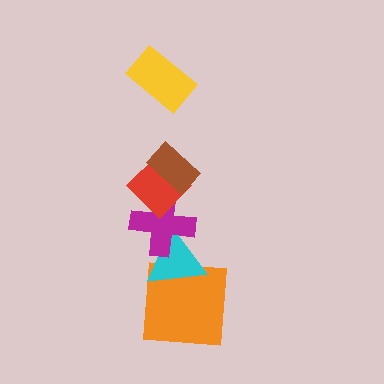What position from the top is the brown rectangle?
The brown rectangle is 2nd from the top.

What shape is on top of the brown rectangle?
The yellow rectangle is on top of the brown rectangle.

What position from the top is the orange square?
The orange square is 6th from the top.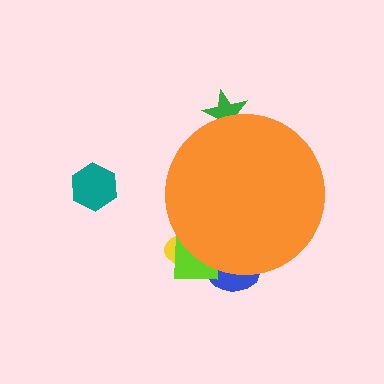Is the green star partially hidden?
Yes, the green star is partially hidden behind the orange circle.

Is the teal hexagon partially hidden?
No, the teal hexagon is fully visible.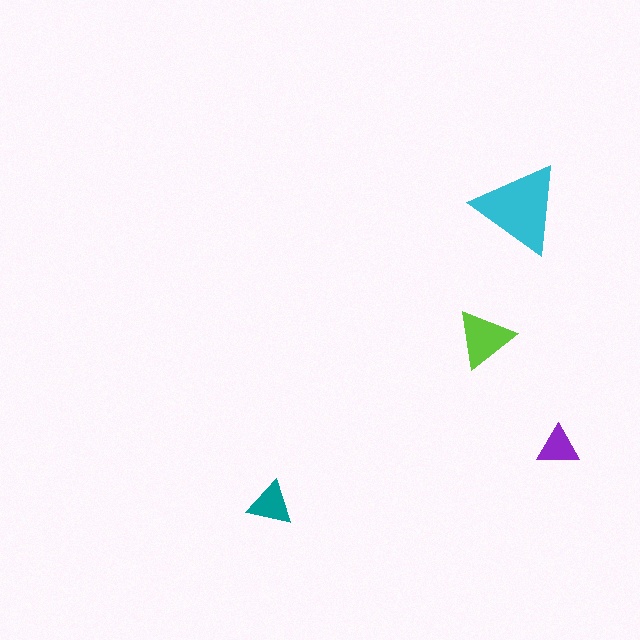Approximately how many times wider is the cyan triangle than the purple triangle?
About 2 times wider.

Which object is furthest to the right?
The purple triangle is rightmost.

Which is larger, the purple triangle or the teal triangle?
The teal one.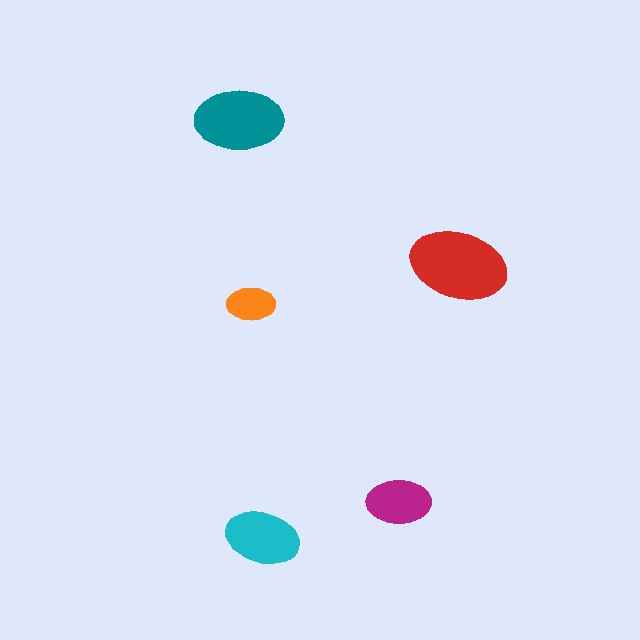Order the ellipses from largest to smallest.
the red one, the teal one, the cyan one, the magenta one, the orange one.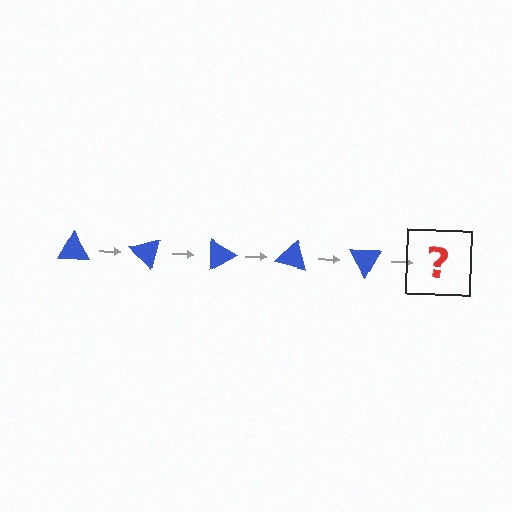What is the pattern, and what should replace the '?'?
The pattern is that the triangle rotates 45 degrees each step. The '?' should be a blue triangle rotated 225 degrees.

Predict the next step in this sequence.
The next step is a blue triangle rotated 225 degrees.